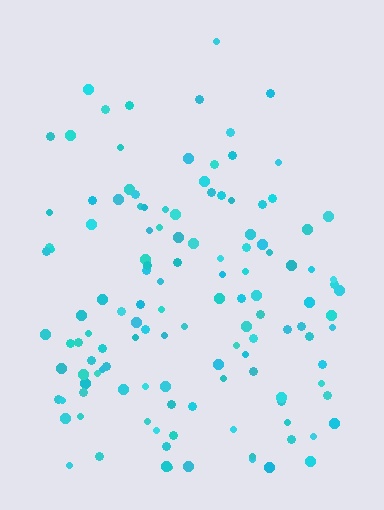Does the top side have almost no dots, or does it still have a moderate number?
Still a moderate number, just noticeably fewer than the bottom.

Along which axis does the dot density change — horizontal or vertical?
Vertical.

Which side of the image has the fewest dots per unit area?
The top.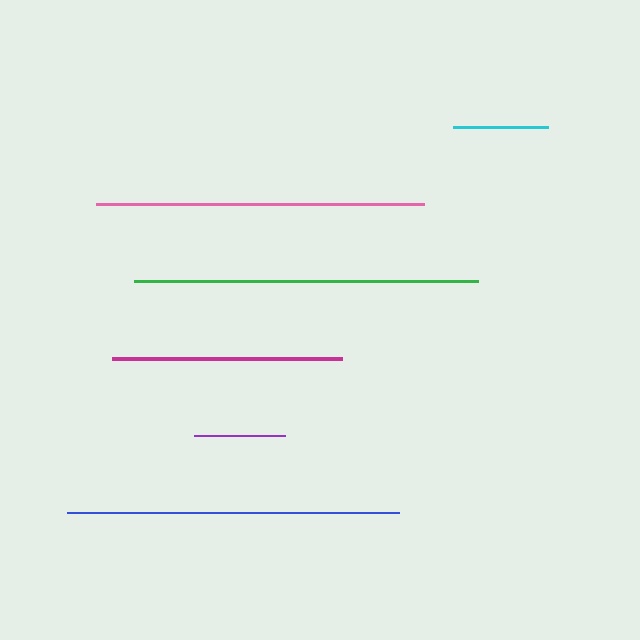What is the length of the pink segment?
The pink segment is approximately 328 pixels long.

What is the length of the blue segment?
The blue segment is approximately 331 pixels long.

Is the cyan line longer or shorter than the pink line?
The pink line is longer than the cyan line.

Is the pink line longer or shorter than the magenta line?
The pink line is longer than the magenta line.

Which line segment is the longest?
The green line is the longest at approximately 343 pixels.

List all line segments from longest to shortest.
From longest to shortest: green, blue, pink, magenta, cyan, purple.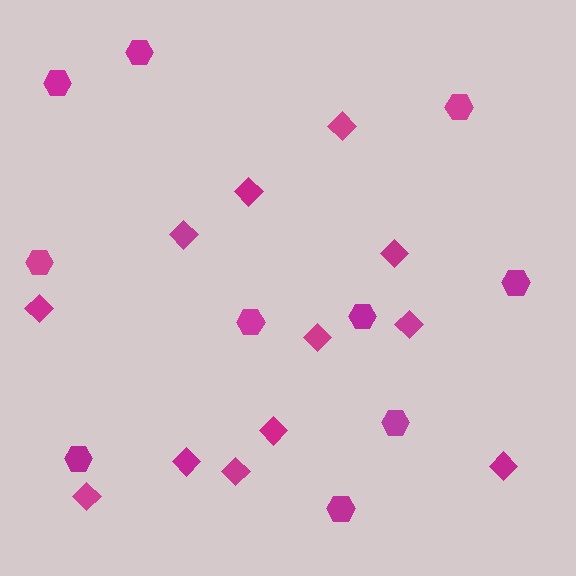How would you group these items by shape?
There are 2 groups: one group of hexagons (10) and one group of diamonds (12).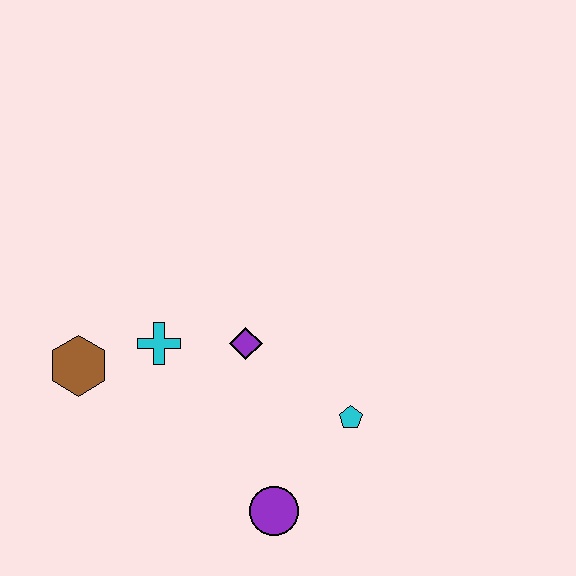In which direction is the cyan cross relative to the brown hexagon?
The cyan cross is to the right of the brown hexagon.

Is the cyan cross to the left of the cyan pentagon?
Yes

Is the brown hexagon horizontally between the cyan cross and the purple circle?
No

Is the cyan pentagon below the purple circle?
No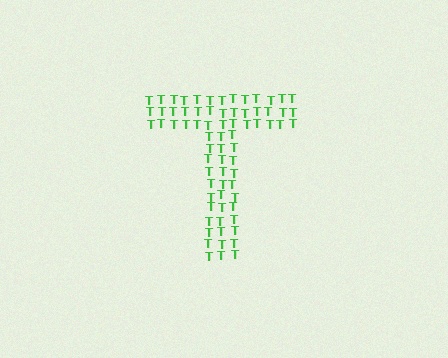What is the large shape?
The large shape is the letter T.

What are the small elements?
The small elements are letter T's.